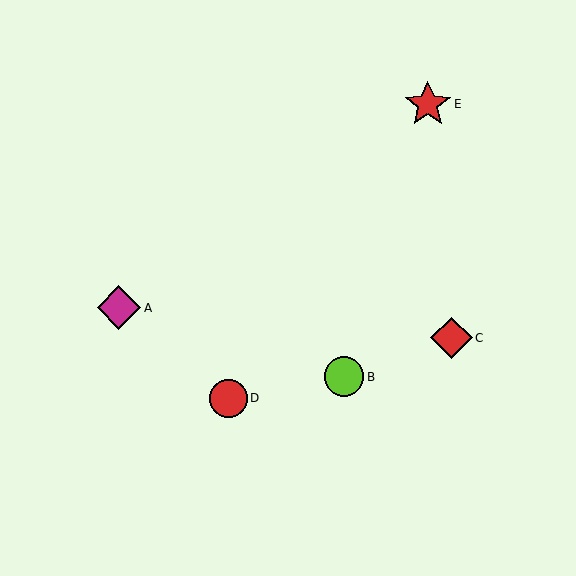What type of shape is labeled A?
Shape A is a magenta diamond.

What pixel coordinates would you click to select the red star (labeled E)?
Click at (428, 104) to select the red star E.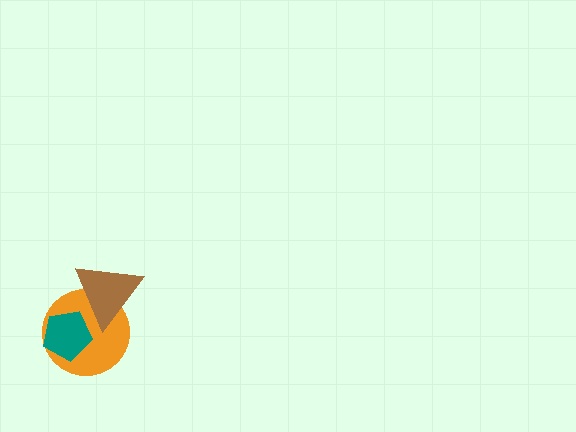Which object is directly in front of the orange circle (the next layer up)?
The teal pentagon is directly in front of the orange circle.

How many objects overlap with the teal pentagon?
2 objects overlap with the teal pentagon.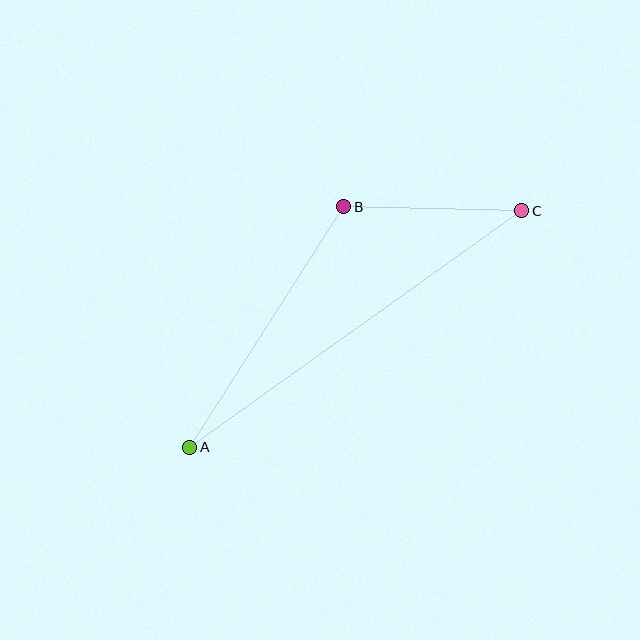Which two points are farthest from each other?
Points A and C are farthest from each other.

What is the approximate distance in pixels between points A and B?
The distance between A and B is approximately 286 pixels.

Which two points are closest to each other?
Points B and C are closest to each other.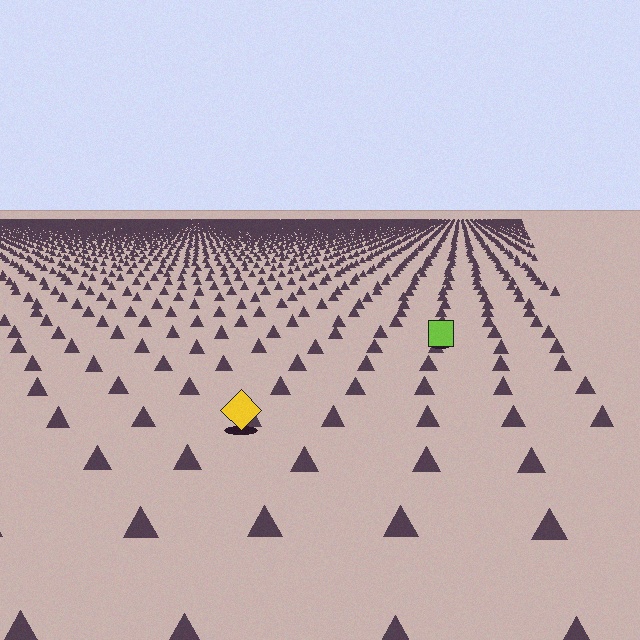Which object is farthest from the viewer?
The lime square is farthest from the viewer. It appears smaller and the ground texture around it is denser.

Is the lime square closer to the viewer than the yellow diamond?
No. The yellow diamond is closer — you can tell from the texture gradient: the ground texture is coarser near it.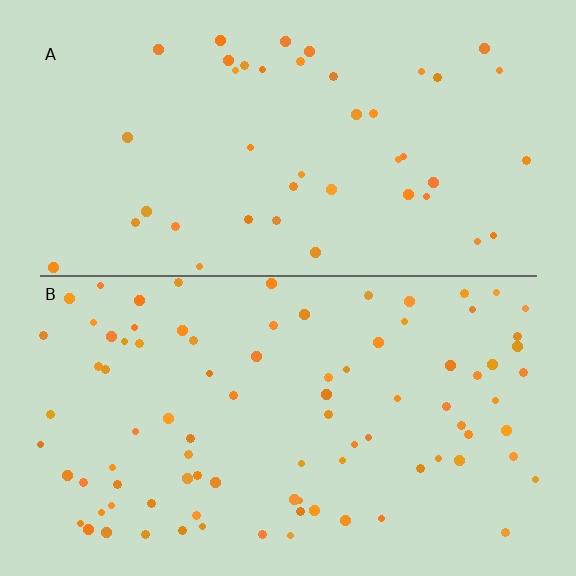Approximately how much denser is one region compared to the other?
Approximately 2.1× — region B over region A.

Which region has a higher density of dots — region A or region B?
B (the bottom).